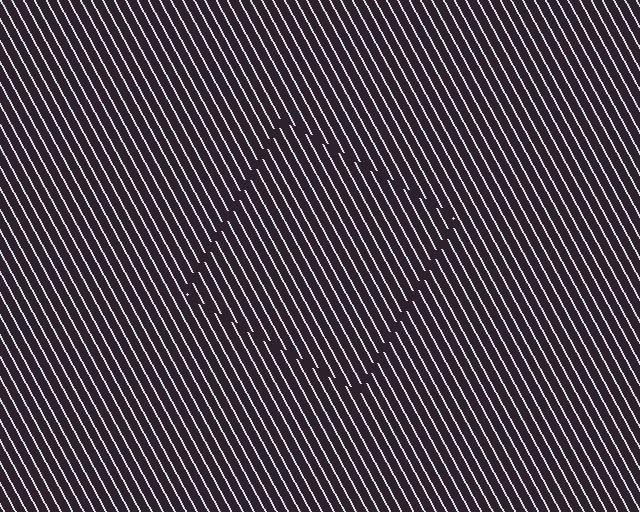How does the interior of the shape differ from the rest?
The interior of the shape contains the same grating, shifted by half a period — the contour is defined by the phase discontinuity where line-ends from the inner and outer gratings abut.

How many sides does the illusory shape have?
4 sides — the line-ends trace a square.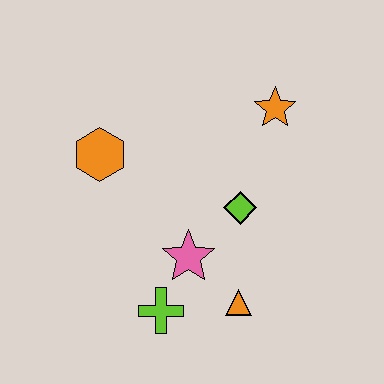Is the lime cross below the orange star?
Yes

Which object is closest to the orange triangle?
The pink star is closest to the orange triangle.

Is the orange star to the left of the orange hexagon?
No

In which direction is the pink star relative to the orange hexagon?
The pink star is below the orange hexagon.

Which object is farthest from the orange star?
The lime cross is farthest from the orange star.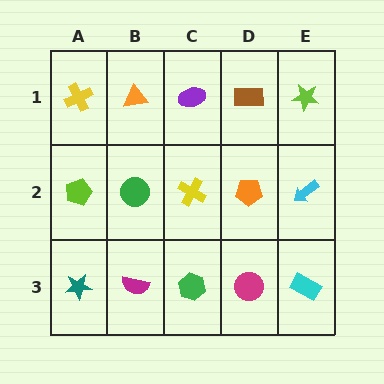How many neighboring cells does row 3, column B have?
3.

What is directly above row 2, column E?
A lime star.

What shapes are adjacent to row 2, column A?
A yellow cross (row 1, column A), a teal star (row 3, column A), a green circle (row 2, column B).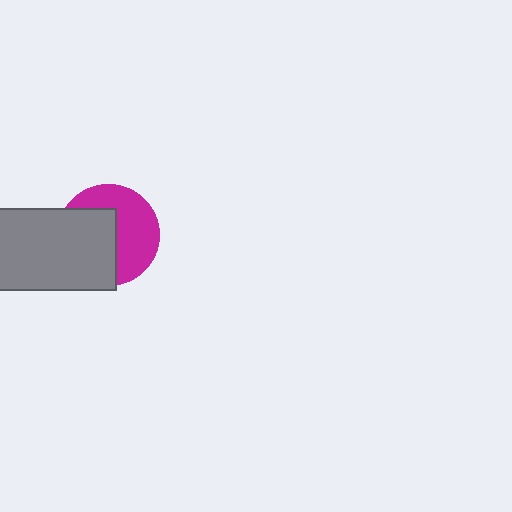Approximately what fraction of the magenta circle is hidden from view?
Roughly 50% of the magenta circle is hidden behind the gray rectangle.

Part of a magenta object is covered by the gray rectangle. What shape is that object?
It is a circle.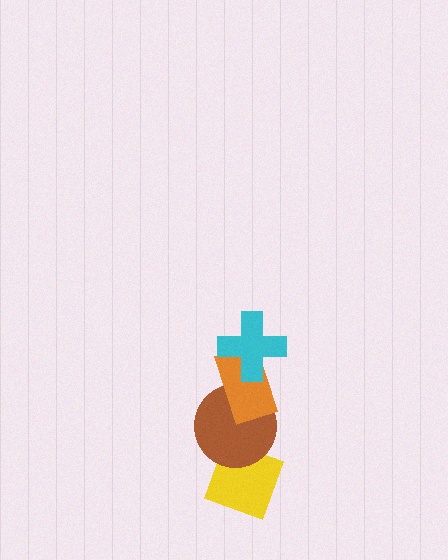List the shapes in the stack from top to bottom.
From top to bottom: the cyan cross, the orange rectangle, the brown circle, the yellow diamond.